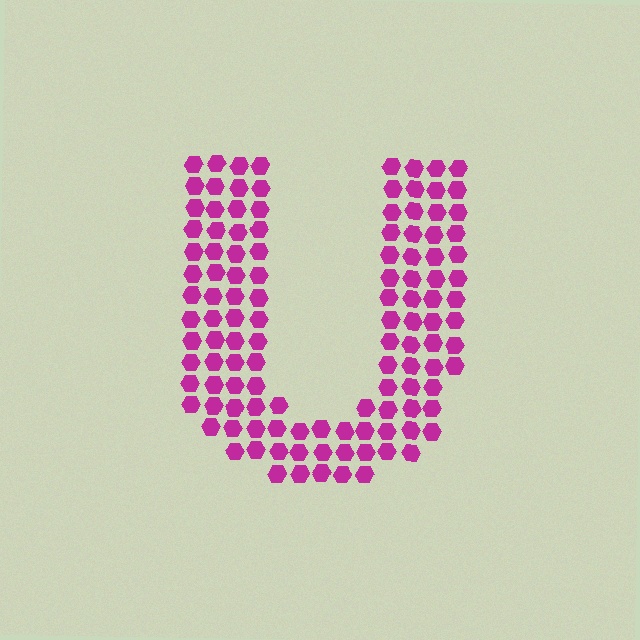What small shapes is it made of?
It is made of small hexagons.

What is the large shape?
The large shape is the letter U.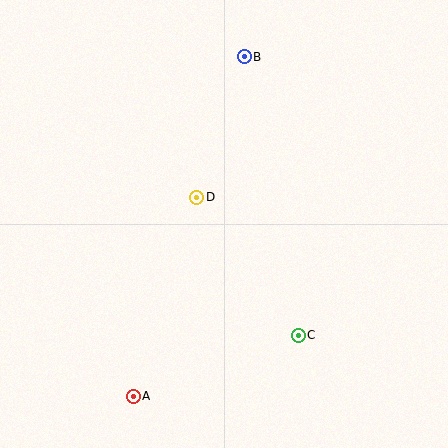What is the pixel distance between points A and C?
The distance between A and C is 176 pixels.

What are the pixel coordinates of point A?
Point A is at (133, 396).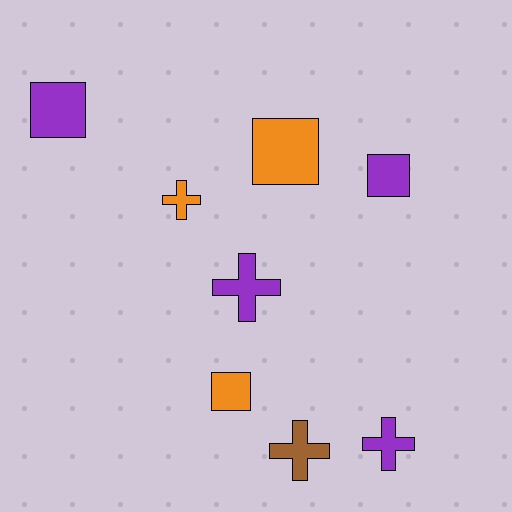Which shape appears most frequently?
Square, with 4 objects.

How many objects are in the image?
There are 8 objects.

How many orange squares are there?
There are 2 orange squares.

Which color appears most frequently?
Purple, with 4 objects.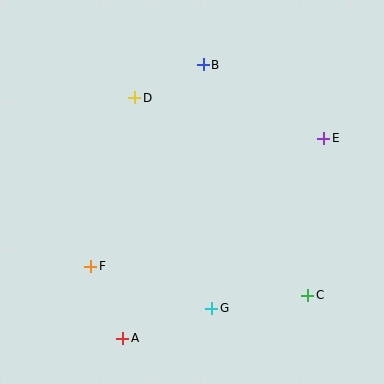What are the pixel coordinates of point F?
Point F is at (91, 266).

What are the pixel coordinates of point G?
Point G is at (212, 308).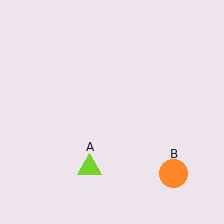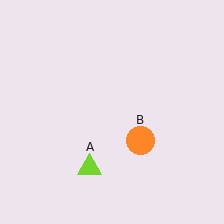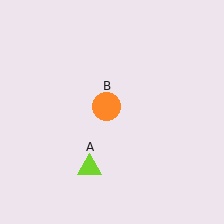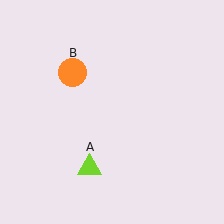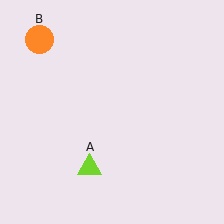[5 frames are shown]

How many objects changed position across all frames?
1 object changed position: orange circle (object B).